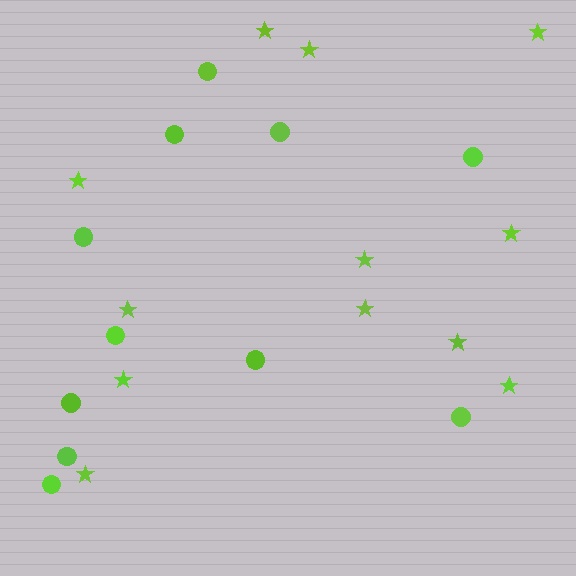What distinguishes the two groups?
There are 2 groups: one group of circles (11) and one group of stars (12).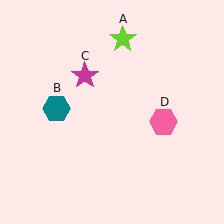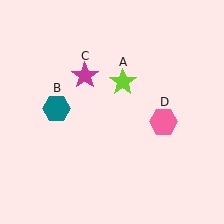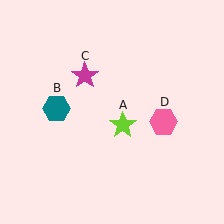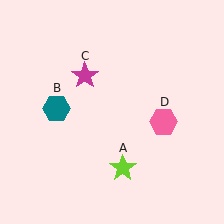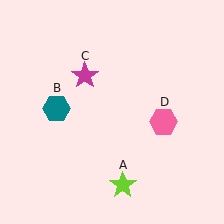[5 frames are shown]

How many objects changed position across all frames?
1 object changed position: lime star (object A).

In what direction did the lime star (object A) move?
The lime star (object A) moved down.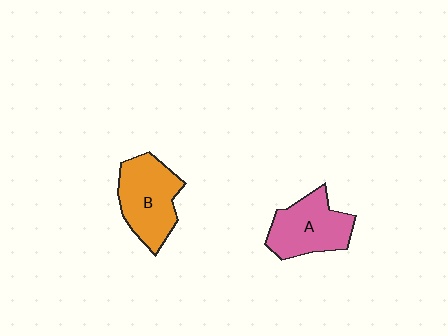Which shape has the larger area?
Shape B (orange).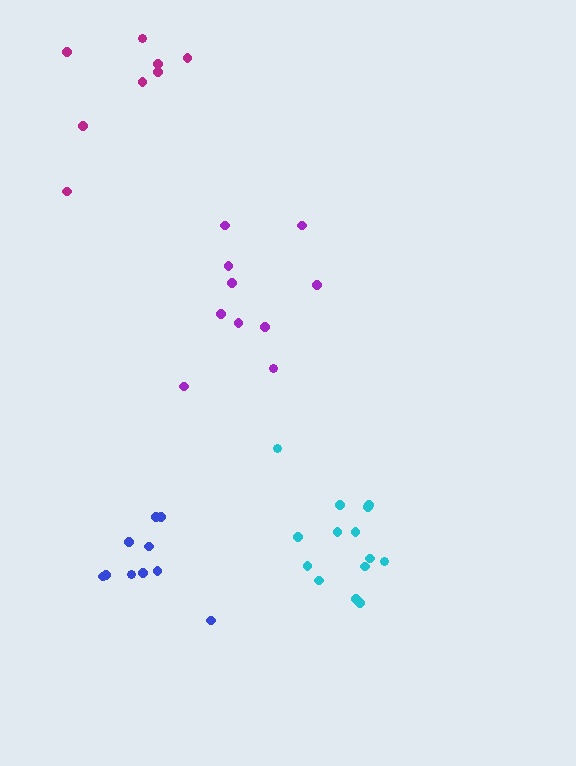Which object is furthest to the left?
The magenta cluster is leftmost.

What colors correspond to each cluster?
The clusters are colored: purple, blue, cyan, magenta.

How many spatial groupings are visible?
There are 4 spatial groupings.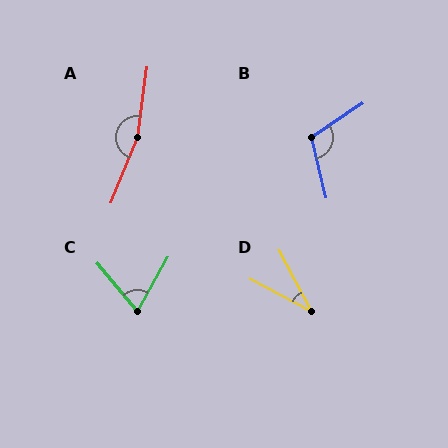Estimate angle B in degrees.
Approximately 110 degrees.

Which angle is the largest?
A, at approximately 166 degrees.